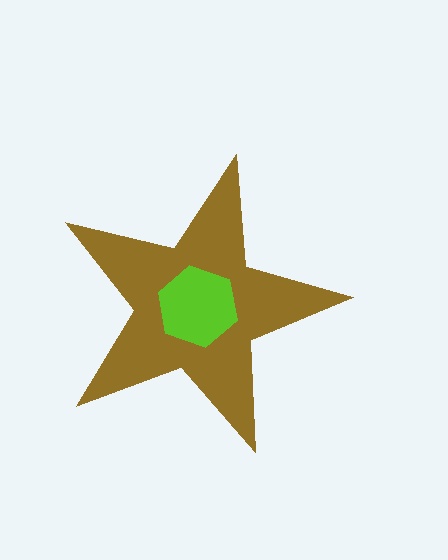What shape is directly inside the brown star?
The lime hexagon.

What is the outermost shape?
The brown star.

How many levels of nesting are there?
2.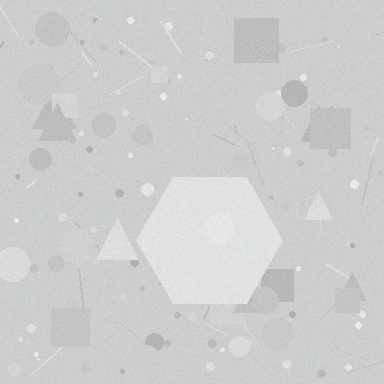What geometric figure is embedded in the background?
A hexagon is embedded in the background.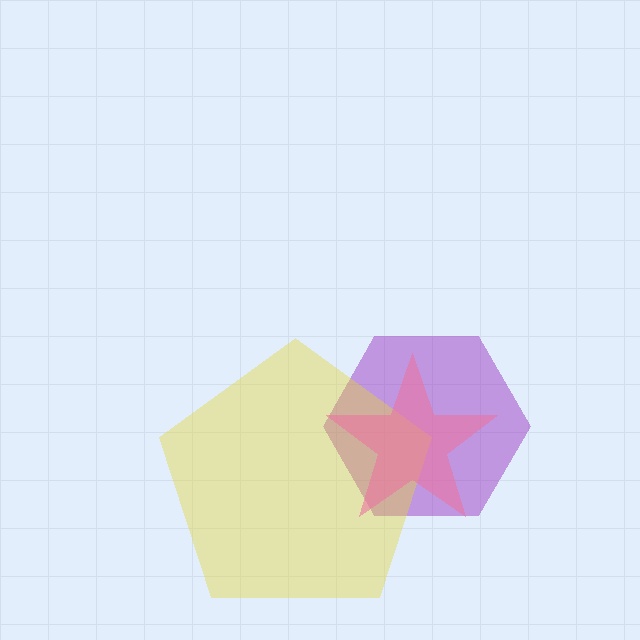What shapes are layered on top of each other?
The layered shapes are: a purple hexagon, a yellow pentagon, a pink star.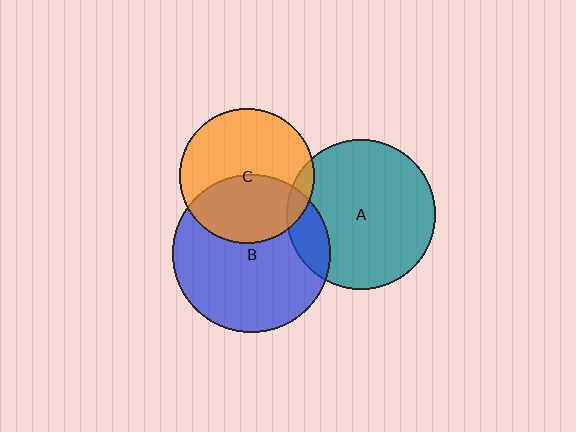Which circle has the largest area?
Circle B (blue).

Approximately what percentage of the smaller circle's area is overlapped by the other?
Approximately 40%.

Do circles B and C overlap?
Yes.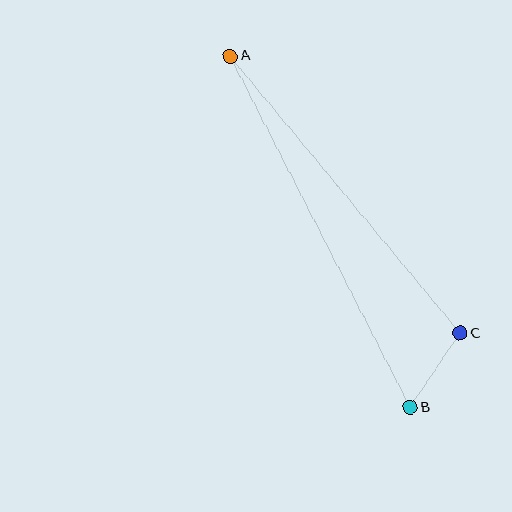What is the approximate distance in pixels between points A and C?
The distance between A and C is approximately 360 pixels.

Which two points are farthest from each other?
Points A and B are farthest from each other.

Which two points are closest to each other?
Points B and C are closest to each other.